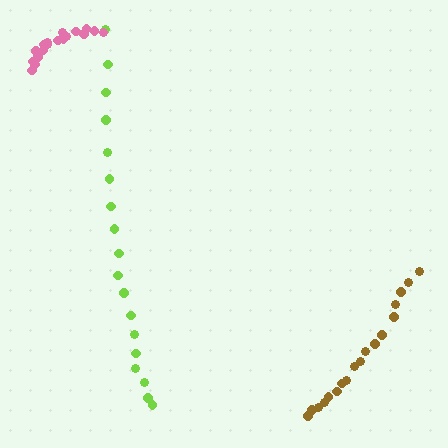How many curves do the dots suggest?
There are 3 distinct paths.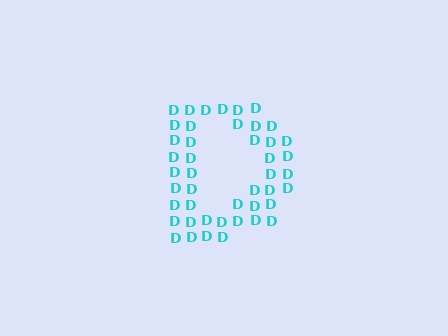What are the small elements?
The small elements are letter D's.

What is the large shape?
The large shape is the letter D.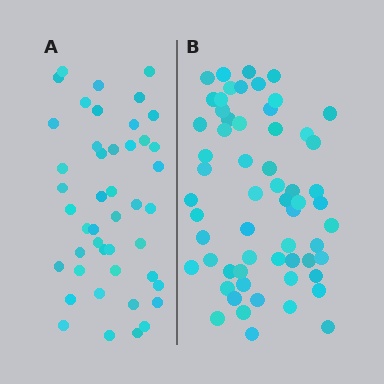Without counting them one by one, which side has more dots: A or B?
Region B (the right region) has more dots.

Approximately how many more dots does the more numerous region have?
Region B has approximately 15 more dots than region A.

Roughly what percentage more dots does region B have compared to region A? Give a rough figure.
About 35% more.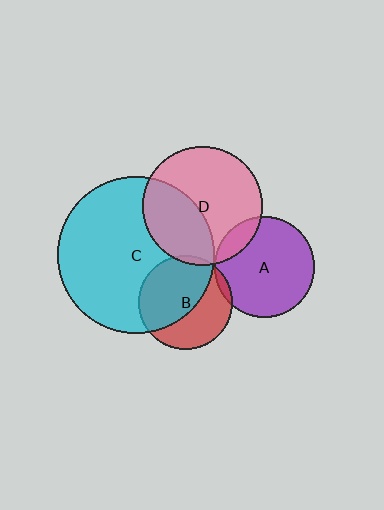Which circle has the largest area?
Circle C (cyan).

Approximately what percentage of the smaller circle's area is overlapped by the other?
Approximately 40%.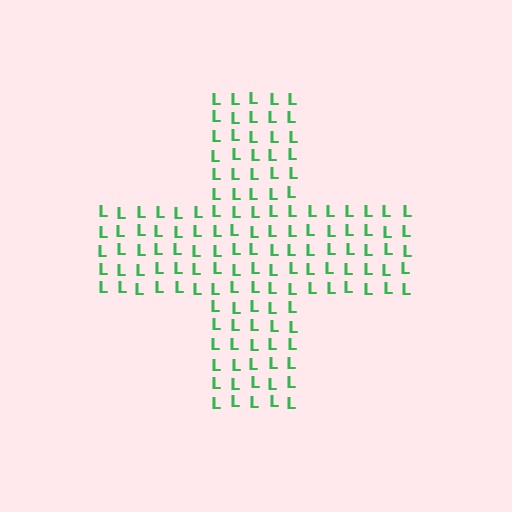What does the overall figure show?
The overall figure shows a cross.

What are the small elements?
The small elements are letter L's.